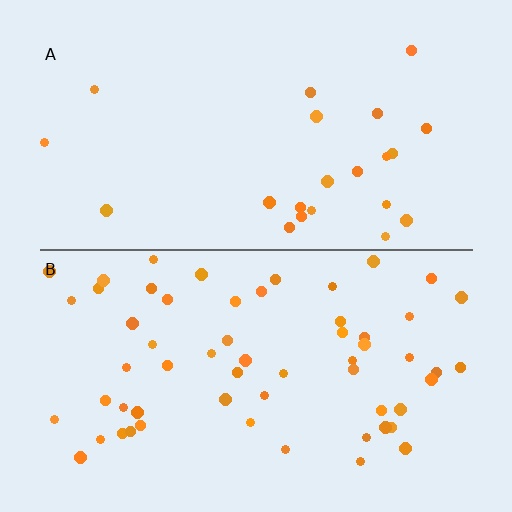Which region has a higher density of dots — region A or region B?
B (the bottom).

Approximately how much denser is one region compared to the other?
Approximately 2.6× — region B over region A.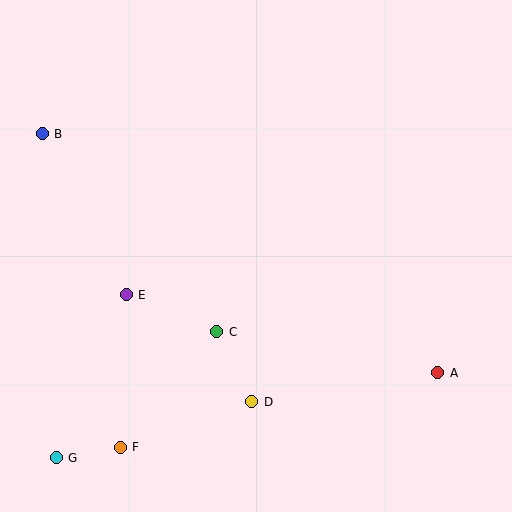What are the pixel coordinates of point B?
Point B is at (42, 134).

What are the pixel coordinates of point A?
Point A is at (438, 373).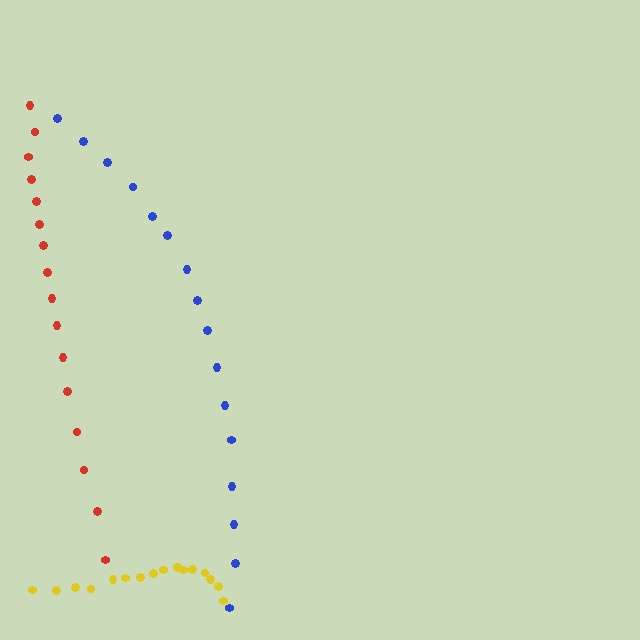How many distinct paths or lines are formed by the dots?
There are 3 distinct paths.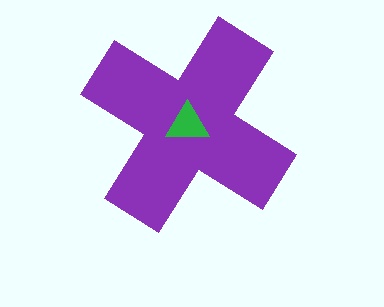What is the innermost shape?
The green triangle.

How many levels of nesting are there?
2.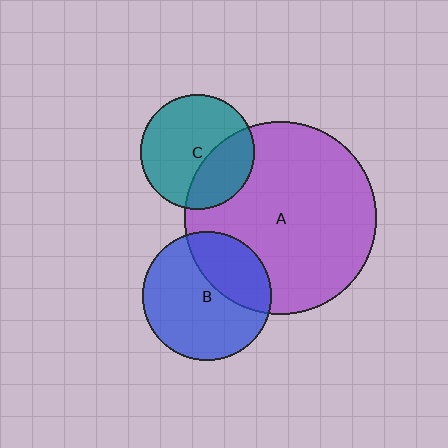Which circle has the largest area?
Circle A (purple).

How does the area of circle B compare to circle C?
Approximately 1.3 times.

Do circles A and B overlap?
Yes.